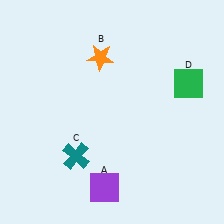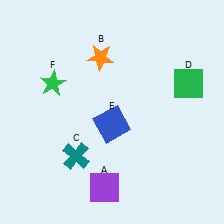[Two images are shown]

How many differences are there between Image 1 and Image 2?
There are 2 differences between the two images.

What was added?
A blue square (E), a green star (F) were added in Image 2.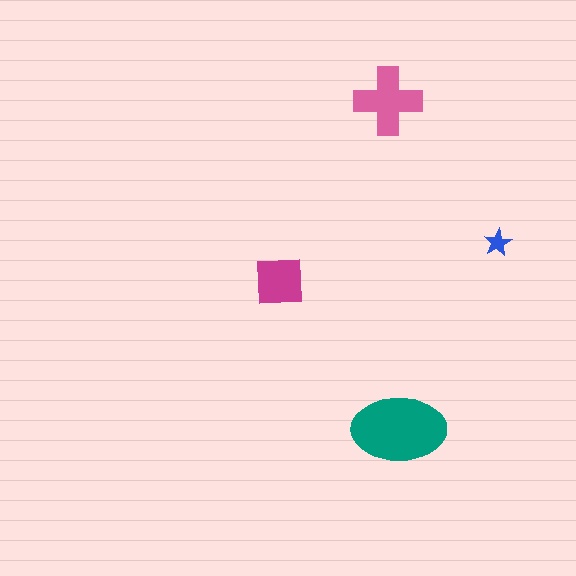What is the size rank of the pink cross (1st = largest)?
2nd.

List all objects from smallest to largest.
The blue star, the magenta square, the pink cross, the teal ellipse.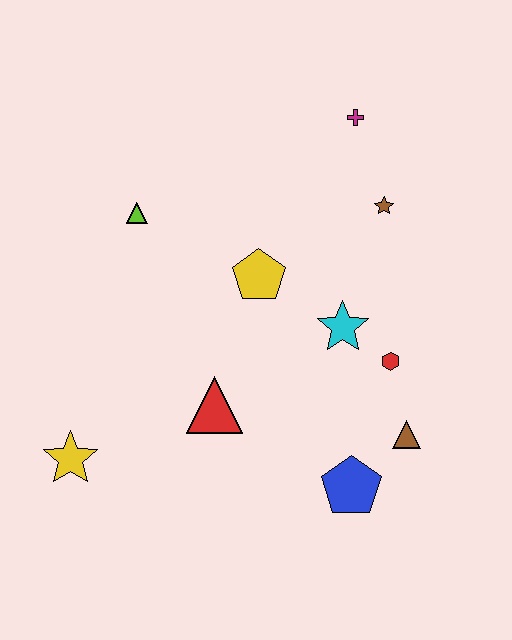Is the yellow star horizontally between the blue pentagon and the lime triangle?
No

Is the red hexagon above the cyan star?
No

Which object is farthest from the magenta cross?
The yellow star is farthest from the magenta cross.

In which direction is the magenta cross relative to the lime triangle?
The magenta cross is to the right of the lime triangle.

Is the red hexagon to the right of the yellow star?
Yes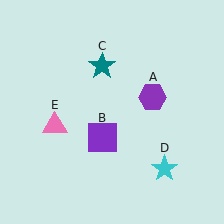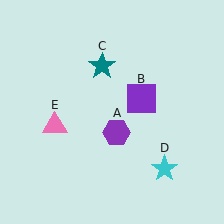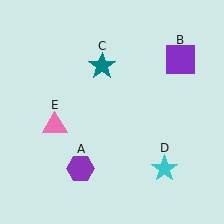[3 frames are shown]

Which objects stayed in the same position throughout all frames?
Teal star (object C) and cyan star (object D) and pink triangle (object E) remained stationary.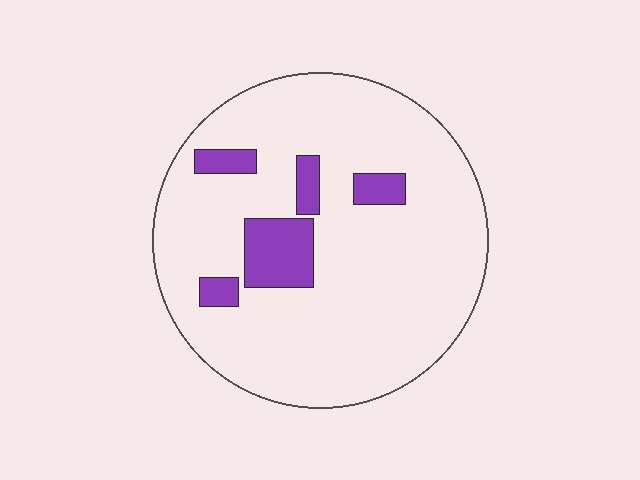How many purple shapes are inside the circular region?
5.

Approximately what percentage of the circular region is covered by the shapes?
Approximately 10%.